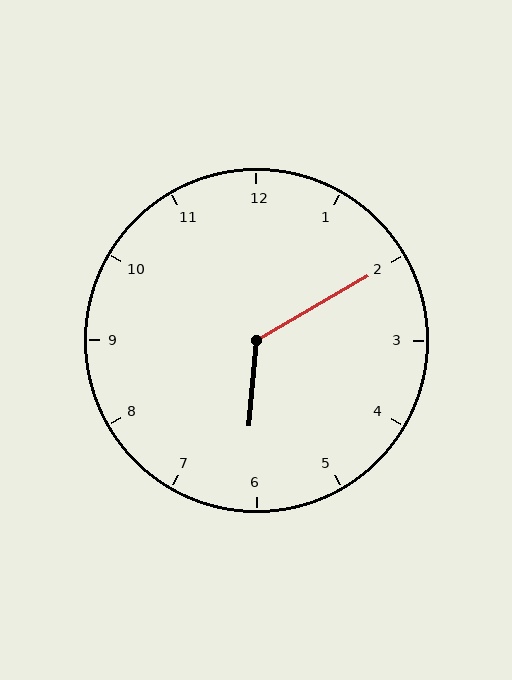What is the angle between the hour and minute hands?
Approximately 125 degrees.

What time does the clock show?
6:10.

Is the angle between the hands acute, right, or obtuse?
It is obtuse.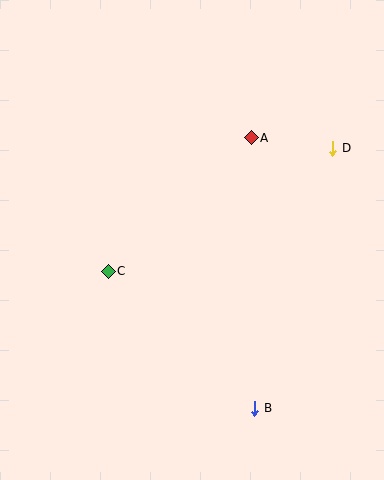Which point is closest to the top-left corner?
Point A is closest to the top-left corner.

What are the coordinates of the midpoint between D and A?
The midpoint between D and A is at (292, 143).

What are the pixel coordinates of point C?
Point C is at (108, 271).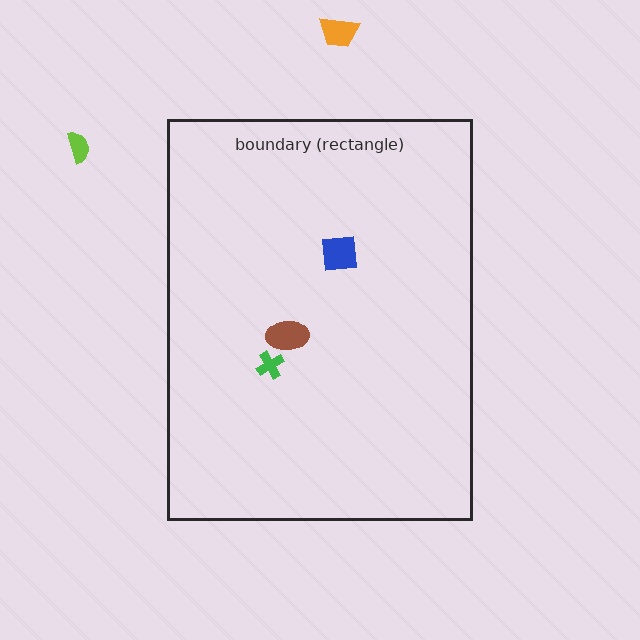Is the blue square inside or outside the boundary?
Inside.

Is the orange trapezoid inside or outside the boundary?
Outside.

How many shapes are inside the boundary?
3 inside, 2 outside.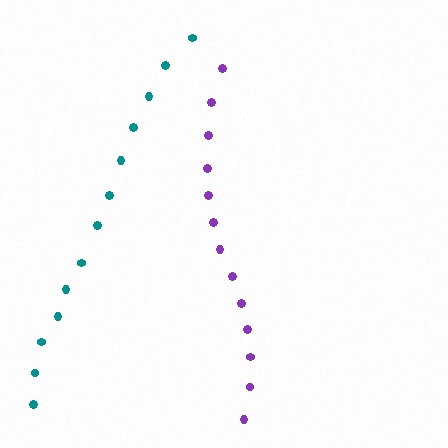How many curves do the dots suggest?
There are 2 distinct paths.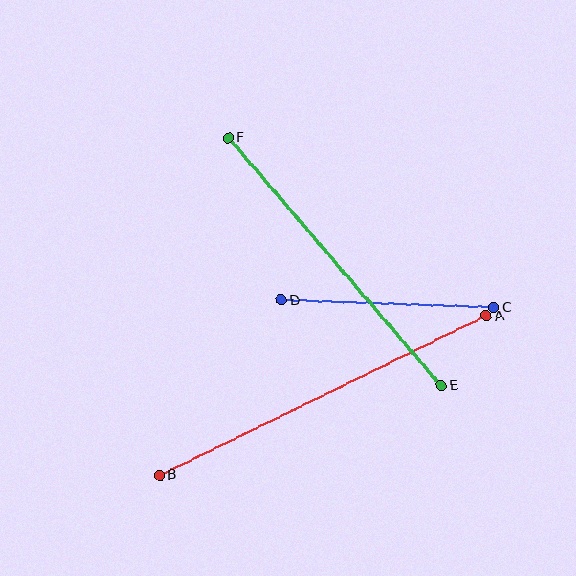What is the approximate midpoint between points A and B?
The midpoint is at approximately (323, 395) pixels.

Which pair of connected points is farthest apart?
Points A and B are farthest apart.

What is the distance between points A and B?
The distance is approximately 363 pixels.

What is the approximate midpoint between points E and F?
The midpoint is at approximately (335, 262) pixels.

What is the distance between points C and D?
The distance is approximately 213 pixels.